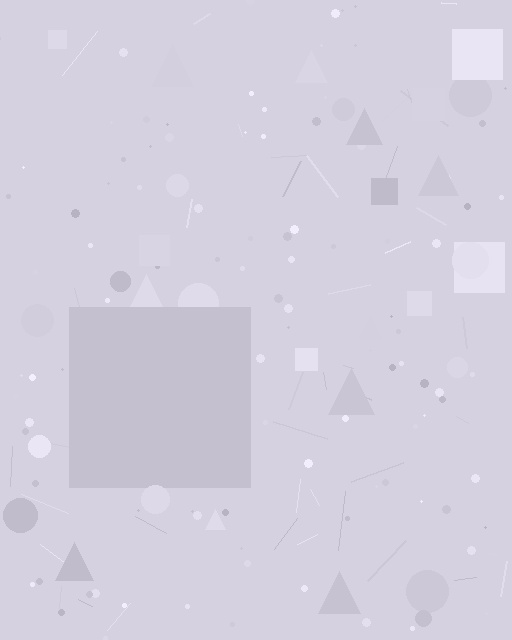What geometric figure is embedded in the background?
A square is embedded in the background.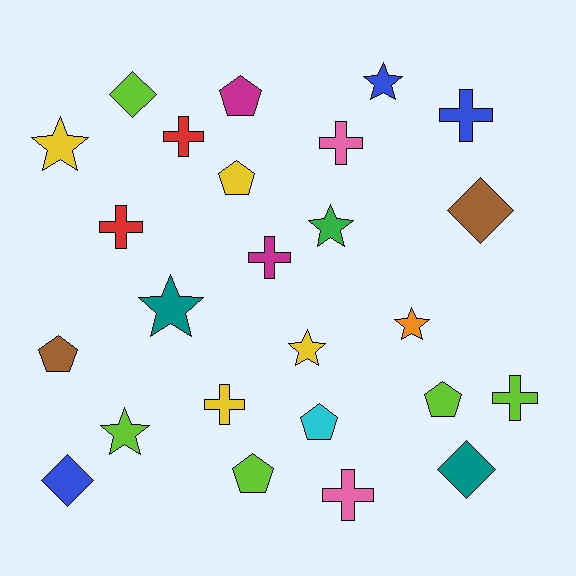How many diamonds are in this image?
There are 4 diamonds.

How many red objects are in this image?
There are 2 red objects.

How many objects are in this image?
There are 25 objects.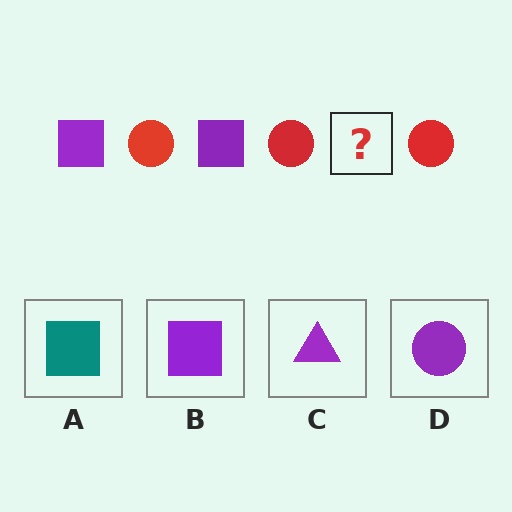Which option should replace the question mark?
Option B.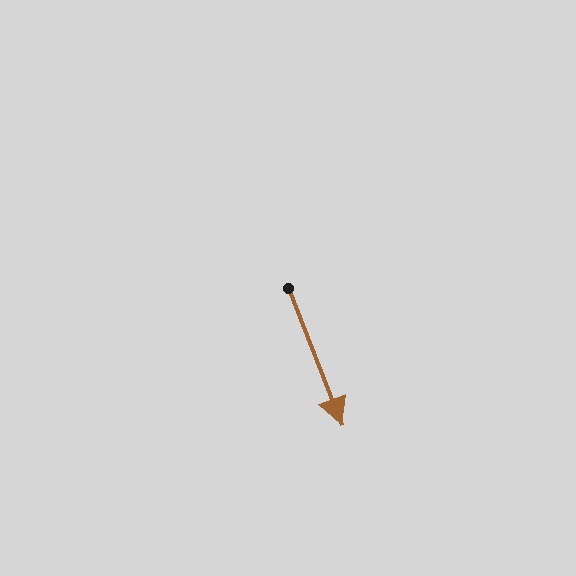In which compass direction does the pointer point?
South.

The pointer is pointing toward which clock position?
Roughly 5 o'clock.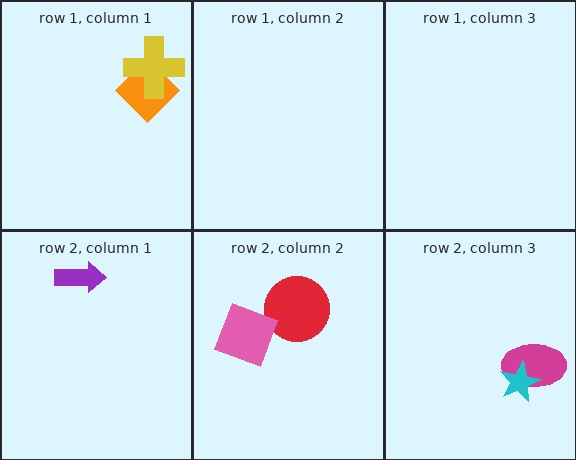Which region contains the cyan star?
The row 2, column 3 region.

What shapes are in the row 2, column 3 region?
The magenta ellipse, the cyan star.